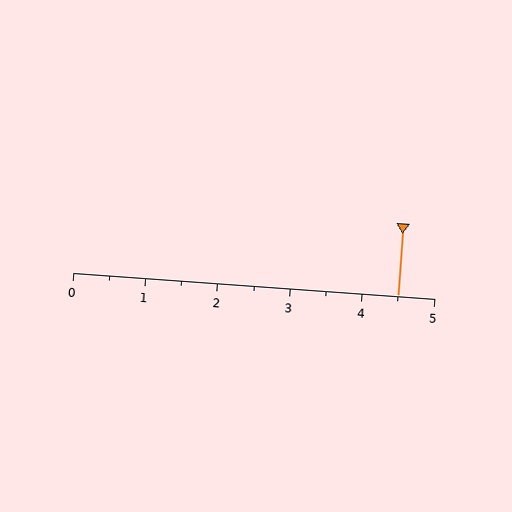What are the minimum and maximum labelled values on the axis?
The axis runs from 0 to 5.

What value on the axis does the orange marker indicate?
The marker indicates approximately 4.5.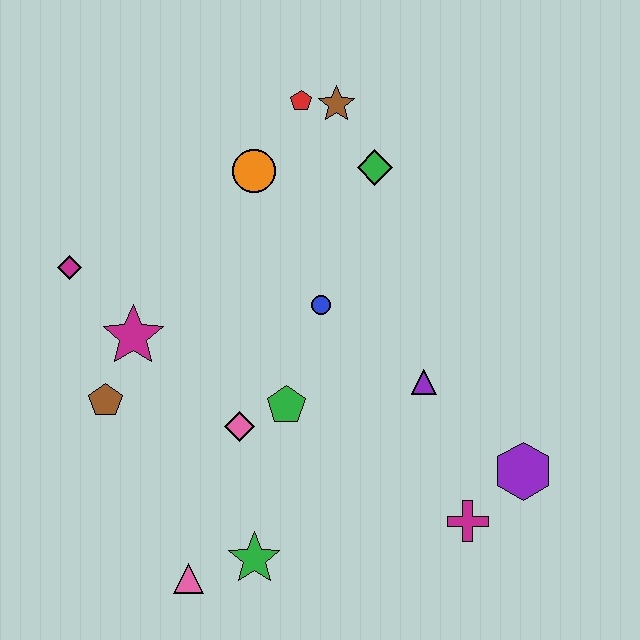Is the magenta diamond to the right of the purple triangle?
No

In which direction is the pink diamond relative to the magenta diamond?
The pink diamond is to the right of the magenta diamond.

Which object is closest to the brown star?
The red pentagon is closest to the brown star.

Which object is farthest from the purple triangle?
The magenta diamond is farthest from the purple triangle.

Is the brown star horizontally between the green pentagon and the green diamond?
Yes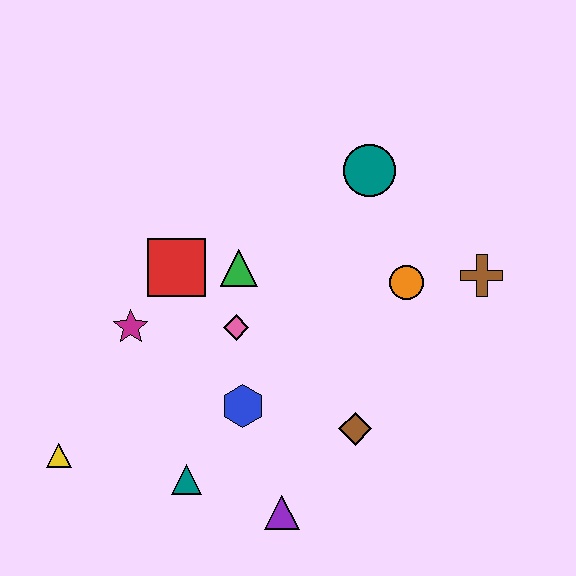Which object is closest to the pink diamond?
The green triangle is closest to the pink diamond.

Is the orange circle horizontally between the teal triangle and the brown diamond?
No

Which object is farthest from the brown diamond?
The yellow triangle is farthest from the brown diamond.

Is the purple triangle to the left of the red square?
No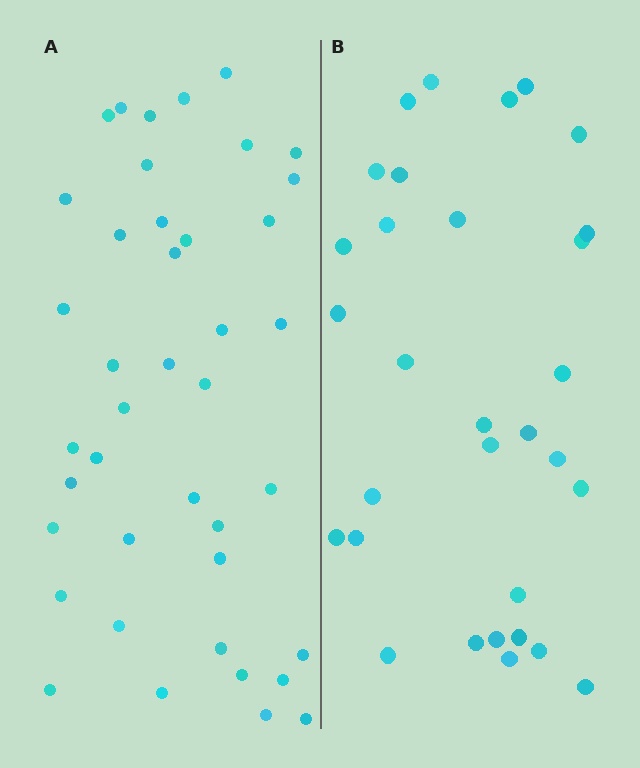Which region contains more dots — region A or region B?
Region A (the left region) has more dots.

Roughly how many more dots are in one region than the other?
Region A has roughly 10 or so more dots than region B.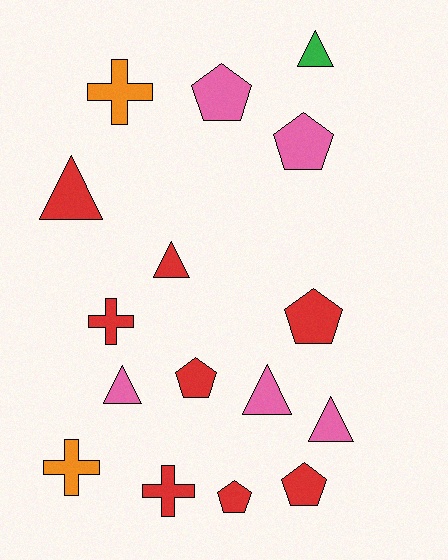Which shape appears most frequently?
Triangle, with 6 objects.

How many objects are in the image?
There are 16 objects.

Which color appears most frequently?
Red, with 8 objects.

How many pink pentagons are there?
There are 2 pink pentagons.